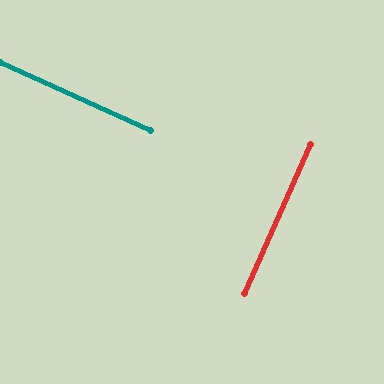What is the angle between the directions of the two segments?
Approximately 89 degrees.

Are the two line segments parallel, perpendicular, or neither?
Perpendicular — they meet at approximately 89°.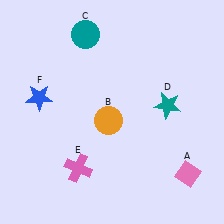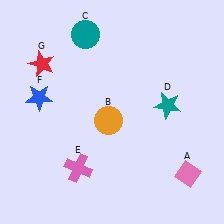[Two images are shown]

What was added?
A red star (G) was added in Image 2.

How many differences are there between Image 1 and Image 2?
There is 1 difference between the two images.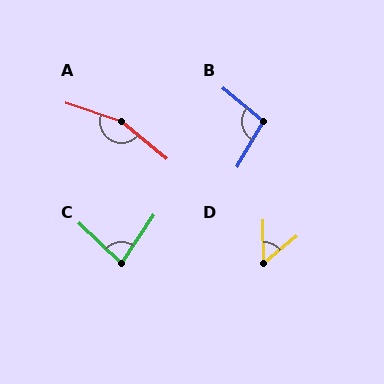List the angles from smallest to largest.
D (52°), C (81°), B (100°), A (158°).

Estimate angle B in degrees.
Approximately 100 degrees.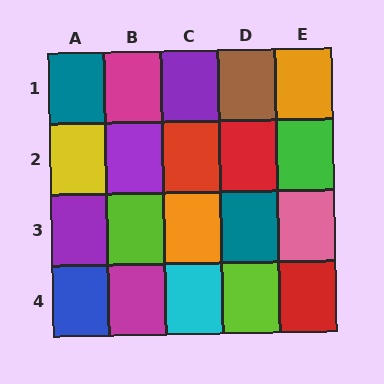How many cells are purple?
3 cells are purple.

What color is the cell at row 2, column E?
Green.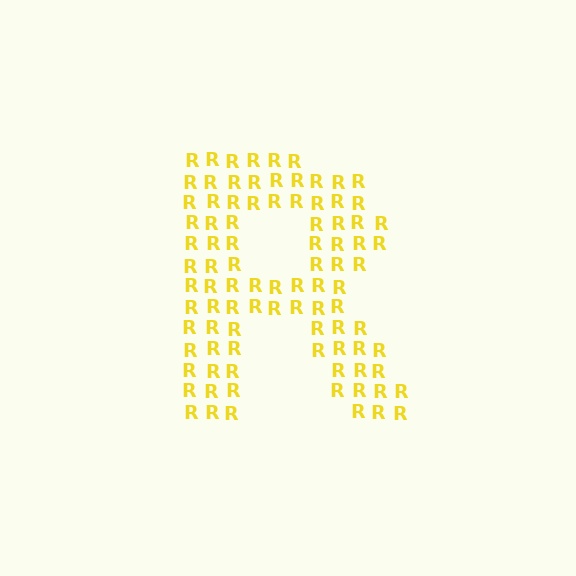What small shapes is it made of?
It is made of small letter R's.